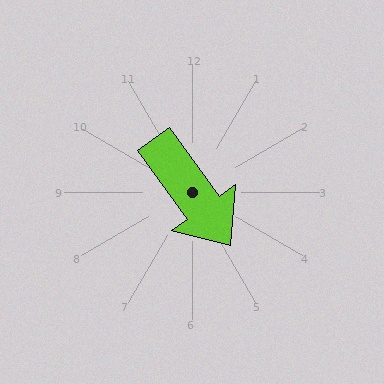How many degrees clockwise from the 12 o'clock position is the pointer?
Approximately 144 degrees.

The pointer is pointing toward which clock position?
Roughly 5 o'clock.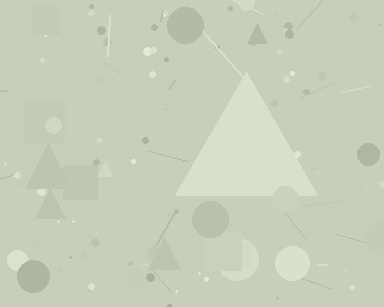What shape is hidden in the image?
A triangle is hidden in the image.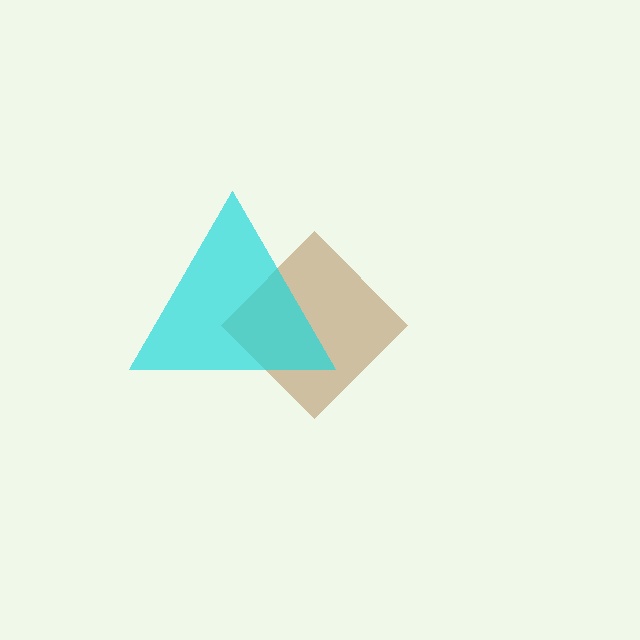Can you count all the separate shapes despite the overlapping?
Yes, there are 2 separate shapes.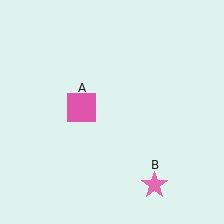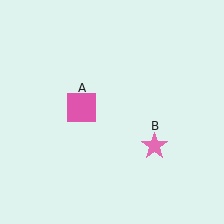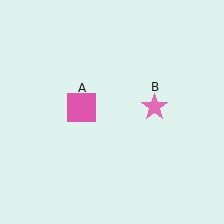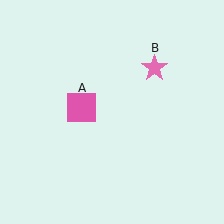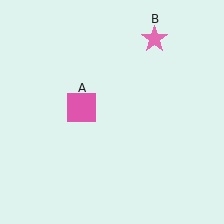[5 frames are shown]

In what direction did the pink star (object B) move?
The pink star (object B) moved up.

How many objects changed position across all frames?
1 object changed position: pink star (object B).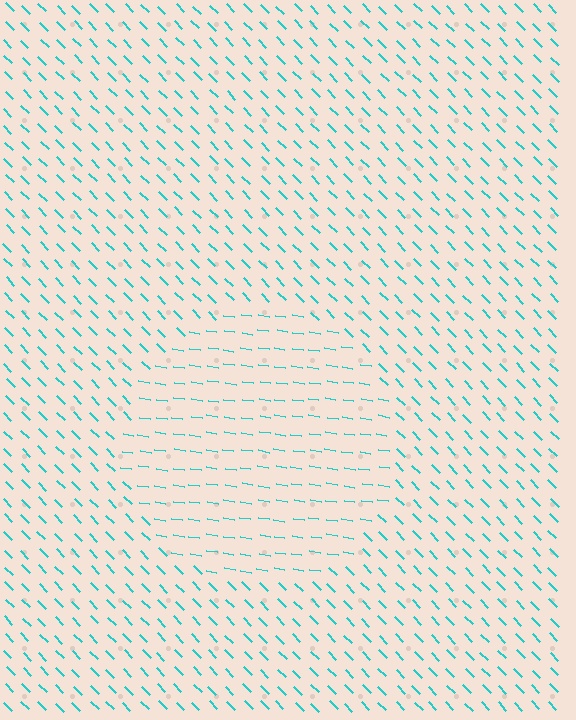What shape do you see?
I see a circle.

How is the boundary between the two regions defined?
The boundary is defined purely by a change in line orientation (approximately 37 degrees difference). All lines are the same color and thickness.